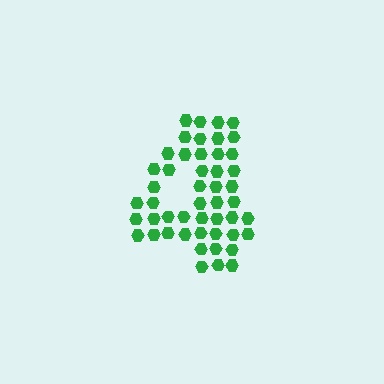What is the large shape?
The large shape is the digit 4.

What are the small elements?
The small elements are hexagons.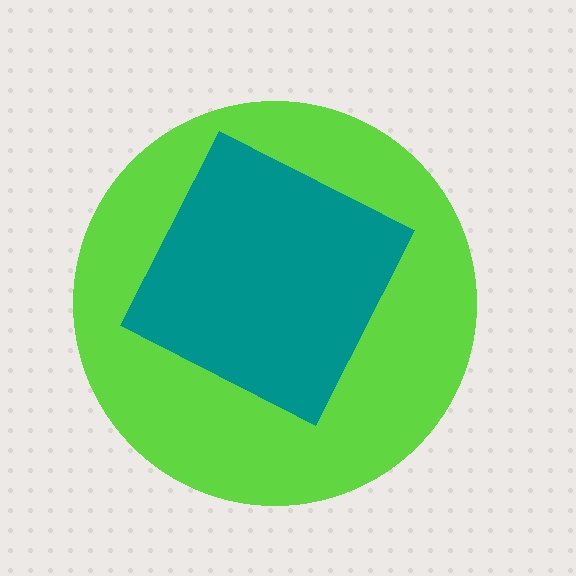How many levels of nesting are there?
2.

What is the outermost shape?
The lime circle.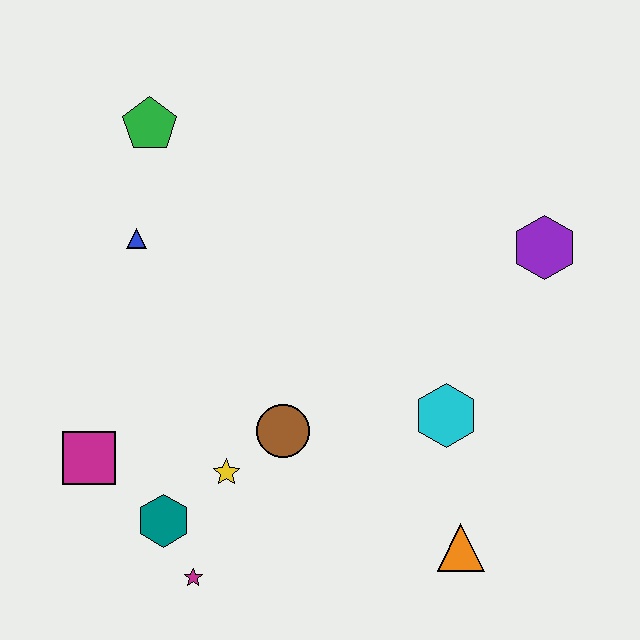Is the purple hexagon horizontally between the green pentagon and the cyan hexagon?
No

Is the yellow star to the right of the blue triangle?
Yes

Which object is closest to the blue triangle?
The green pentagon is closest to the blue triangle.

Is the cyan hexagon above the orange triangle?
Yes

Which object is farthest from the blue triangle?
The orange triangle is farthest from the blue triangle.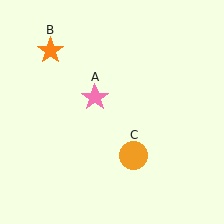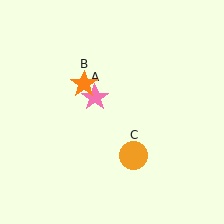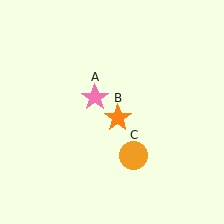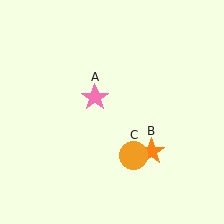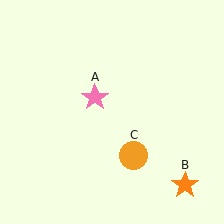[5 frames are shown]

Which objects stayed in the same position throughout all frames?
Pink star (object A) and orange circle (object C) remained stationary.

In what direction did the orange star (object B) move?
The orange star (object B) moved down and to the right.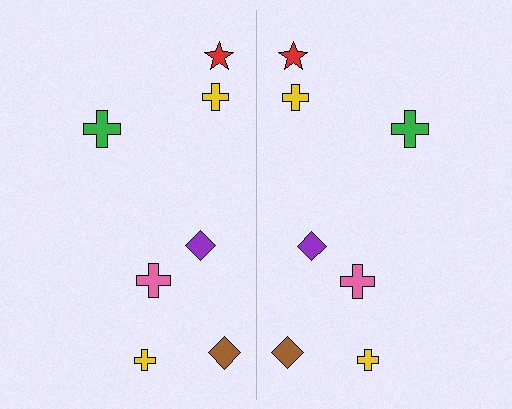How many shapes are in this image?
There are 14 shapes in this image.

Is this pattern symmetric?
Yes, this pattern has bilateral (reflection) symmetry.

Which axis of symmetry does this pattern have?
The pattern has a vertical axis of symmetry running through the center of the image.